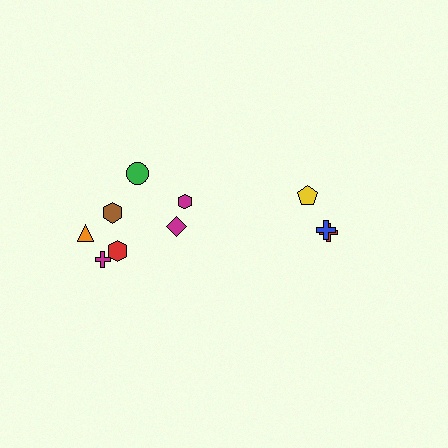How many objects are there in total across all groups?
There are 10 objects.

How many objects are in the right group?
There are 3 objects.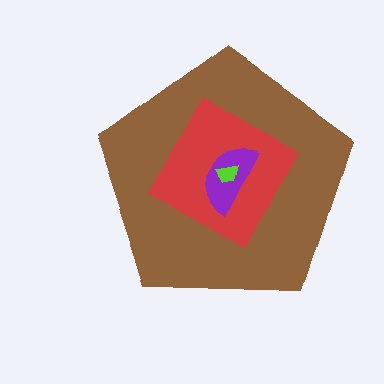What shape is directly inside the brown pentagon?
The red diamond.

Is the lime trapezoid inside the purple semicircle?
Yes.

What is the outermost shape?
The brown pentagon.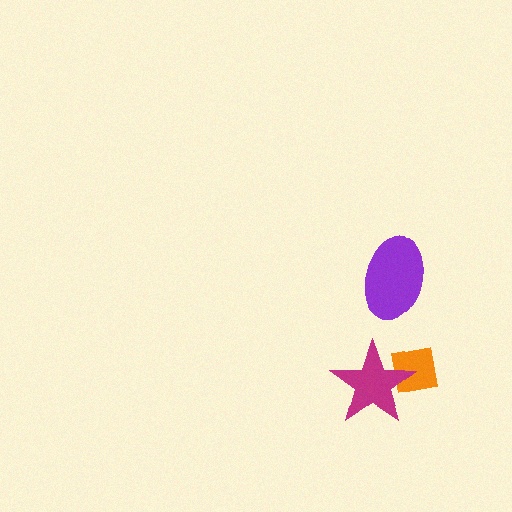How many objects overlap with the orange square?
1 object overlaps with the orange square.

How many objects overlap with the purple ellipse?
0 objects overlap with the purple ellipse.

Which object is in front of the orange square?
The magenta star is in front of the orange square.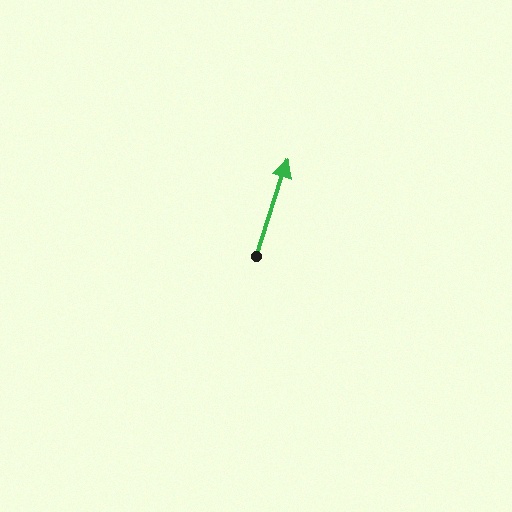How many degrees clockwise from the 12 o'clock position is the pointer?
Approximately 18 degrees.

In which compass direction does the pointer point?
North.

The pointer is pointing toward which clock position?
Roughly 1 o'clock.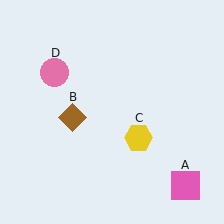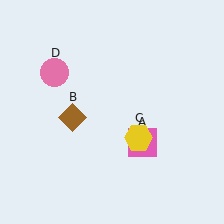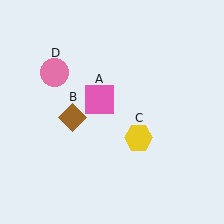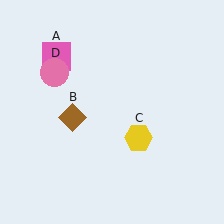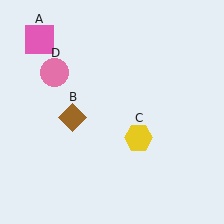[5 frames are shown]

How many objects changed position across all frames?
1 object changed position: pink square (object A).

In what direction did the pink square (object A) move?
The pink square (object A) moved up and to the left.